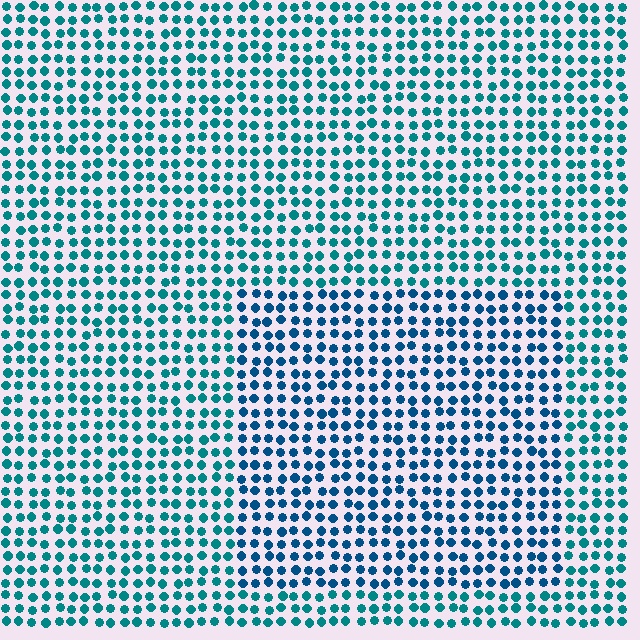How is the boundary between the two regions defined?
The boundary is defined purely by a slight shift in hue (about 25 degrees). Spacing, size, and orientation are identical on both sides.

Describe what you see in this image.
The image is filled with small teal elements in a uniform arrangement. A rectangle-shaped region is visible where the elements are tinted to a slightly different hue, forming a subtle color boundary.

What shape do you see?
I see a rectangle.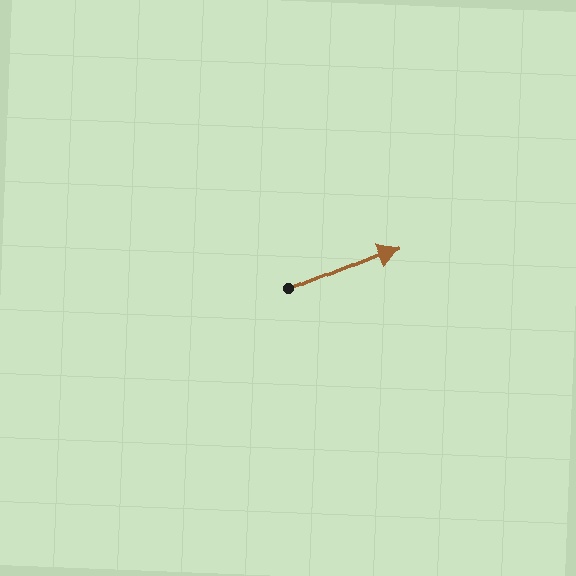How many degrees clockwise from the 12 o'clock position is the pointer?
Approximately 68 degrees.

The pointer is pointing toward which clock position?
Roughly 2 o'clock.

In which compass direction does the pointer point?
East.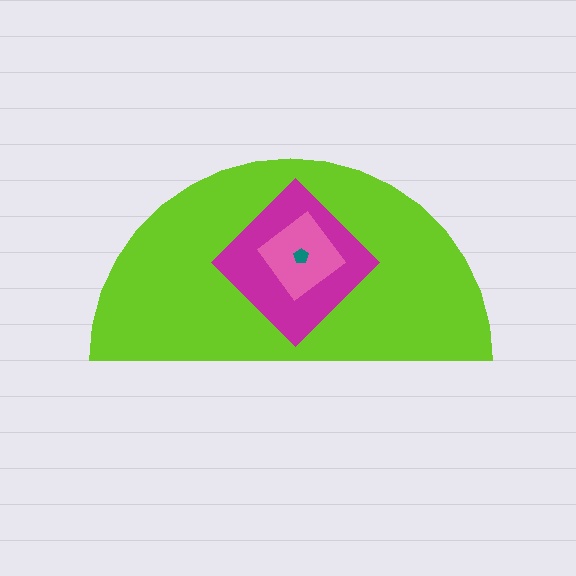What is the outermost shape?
The lime semicircle.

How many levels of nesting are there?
4.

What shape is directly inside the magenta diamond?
The pink diamond.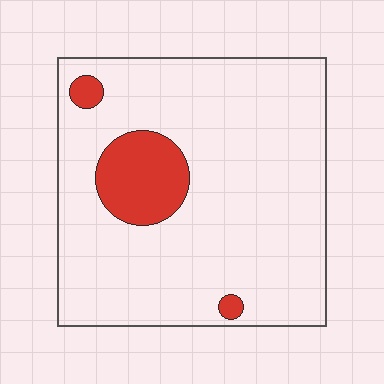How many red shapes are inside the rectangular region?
3.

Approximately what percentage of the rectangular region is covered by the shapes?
Approximately 10%.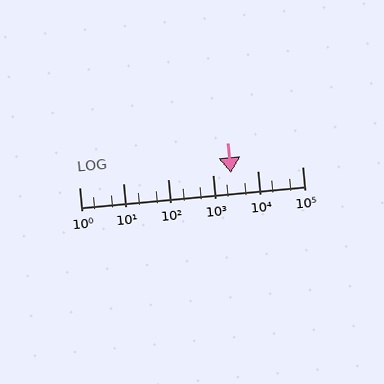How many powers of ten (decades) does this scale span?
The scale spans 5 decades, from 1 to 100000.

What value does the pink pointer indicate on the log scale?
The pointer indicates approximately 2500.